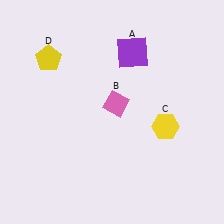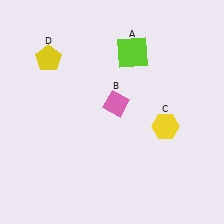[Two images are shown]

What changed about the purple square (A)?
In Image 1, A is purple. In Image 2, it changed to lime.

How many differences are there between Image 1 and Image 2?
There is 1 difference between the two images.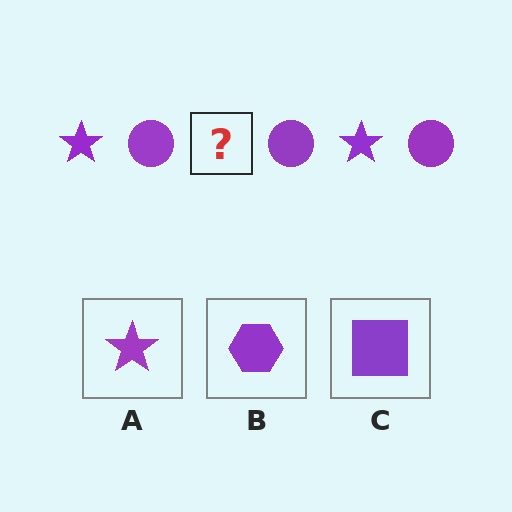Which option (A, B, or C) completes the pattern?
A.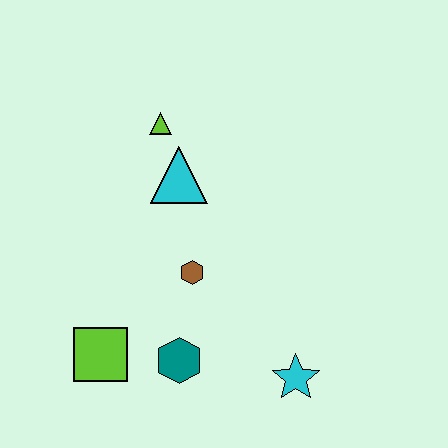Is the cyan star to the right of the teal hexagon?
Yes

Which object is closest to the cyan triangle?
The lime triangle is closest to the cyan triangle.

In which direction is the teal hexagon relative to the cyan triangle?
The teal hexagon is below the cyan triangle.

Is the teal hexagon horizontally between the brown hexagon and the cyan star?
No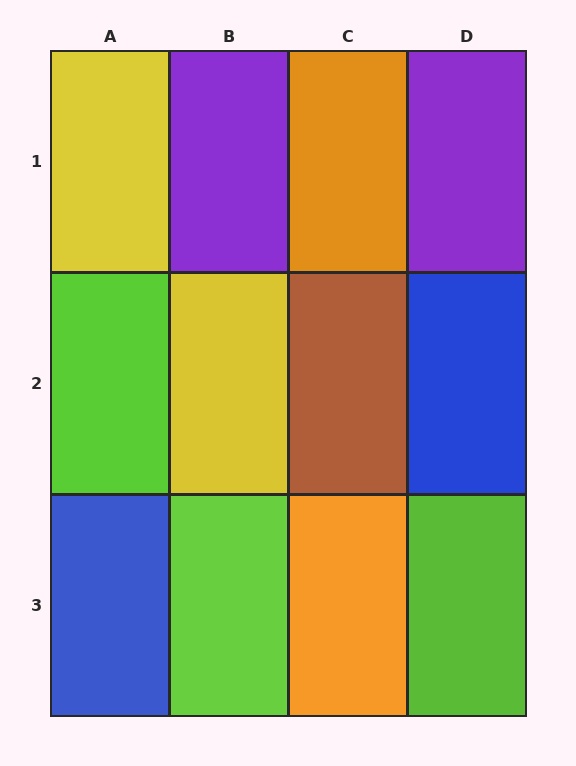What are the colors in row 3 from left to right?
Blue, lime, orange, lime.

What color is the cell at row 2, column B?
Yellow.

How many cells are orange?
2 cells are orange.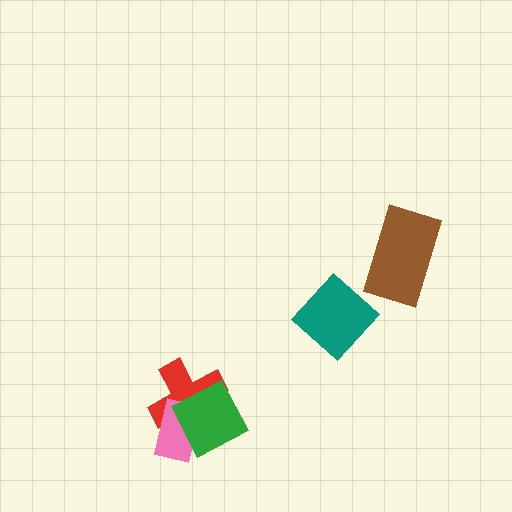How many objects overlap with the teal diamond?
0 objects overlap with the teal diamond.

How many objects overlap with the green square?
2 objects overlap with the green square.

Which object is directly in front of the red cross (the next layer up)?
The pink rectangle is directly in front of the red cross.